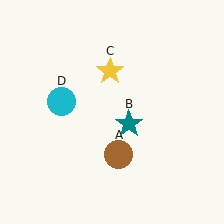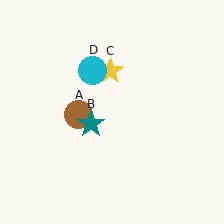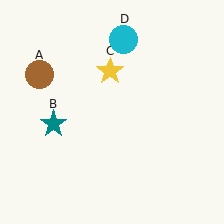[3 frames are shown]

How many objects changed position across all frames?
3 objects changed position: brown circle (object A), teal star (object B), cyan circle (object D).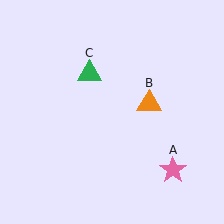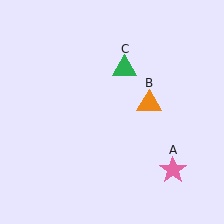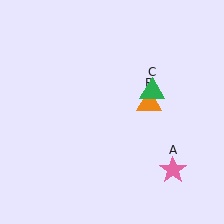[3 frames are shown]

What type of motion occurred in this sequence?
The green triangle (object C) rotated clockwise around the center of the scene.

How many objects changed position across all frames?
1 object changed position: green triangle (object C).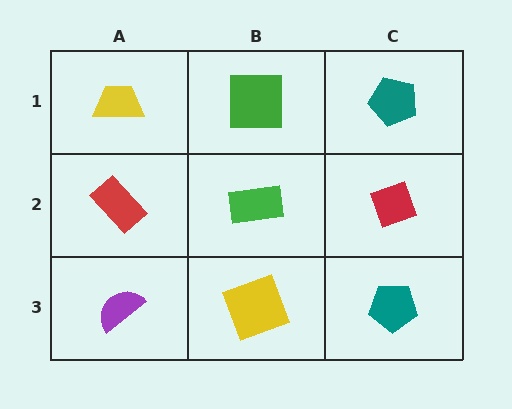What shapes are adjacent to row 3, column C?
A red diamond (row 2, column C), a yellow square (row 3, column B).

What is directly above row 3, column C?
A red diamond.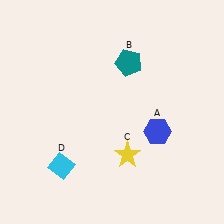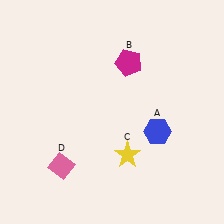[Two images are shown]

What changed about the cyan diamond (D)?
In Image 1, D is cyan. In Image 2, it changed to pink.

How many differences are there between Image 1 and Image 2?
There are 2 differences between the two images.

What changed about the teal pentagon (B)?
In Image 1, B is teal. In Image 2, it changed to magenta.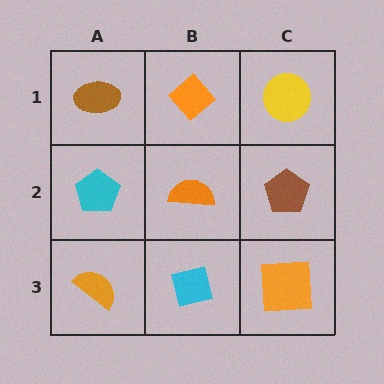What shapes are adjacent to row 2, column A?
A brown ellipse (row 1, column A), an orange semicircle (row 3, column A), an orange semicircle (row 2, column B).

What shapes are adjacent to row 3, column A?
A cyan pentagon (row 2, column A), a cyan square (row 3, column B).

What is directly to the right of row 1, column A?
An orange diamond.